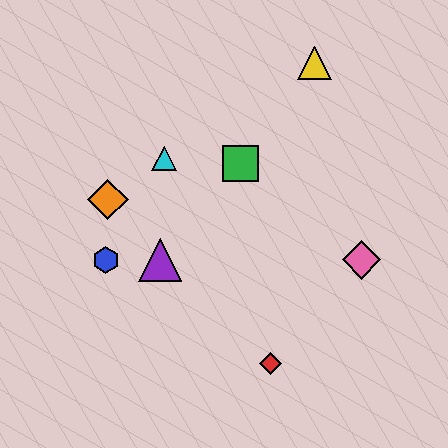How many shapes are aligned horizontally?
3 shapes (the blue hexagon, the purple triangle, the pink diamond) are aligned horizontally.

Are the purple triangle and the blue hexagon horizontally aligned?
Yes, both are at y≈260.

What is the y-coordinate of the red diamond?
The red diamond is at y≈363.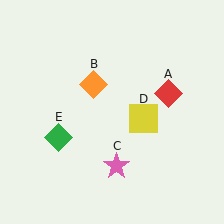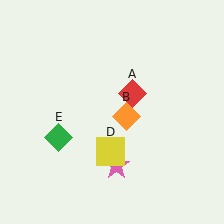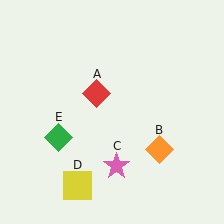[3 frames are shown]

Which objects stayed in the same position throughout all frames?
Pink star (object C) and green diamond (object E) remained stationary.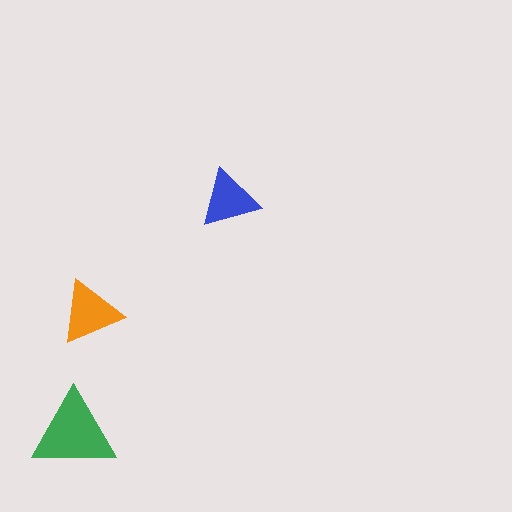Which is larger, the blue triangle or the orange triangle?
The orange one.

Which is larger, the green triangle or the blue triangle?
The green one.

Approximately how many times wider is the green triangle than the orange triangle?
About 1.5 times wider.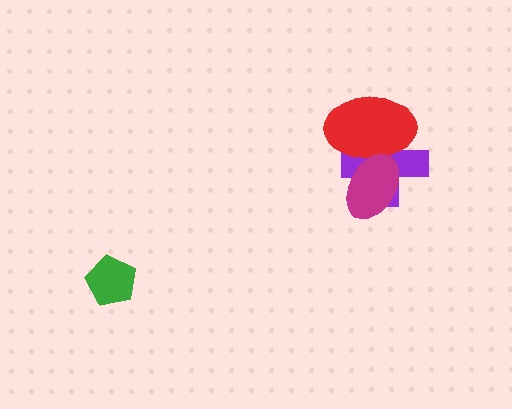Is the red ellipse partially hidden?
Yes, it is partially covered by another shape.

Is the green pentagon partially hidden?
No, no other shape covers it.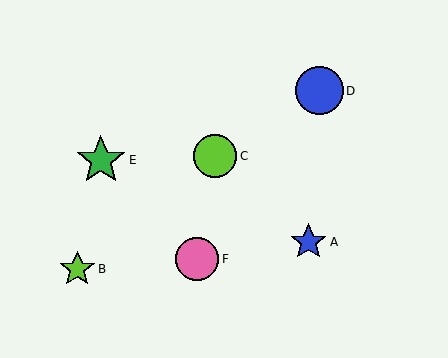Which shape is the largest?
The green star (labeled E) is the largest.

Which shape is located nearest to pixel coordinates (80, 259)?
The lime star (labeled B) at (77, 269) is nearest to that location.